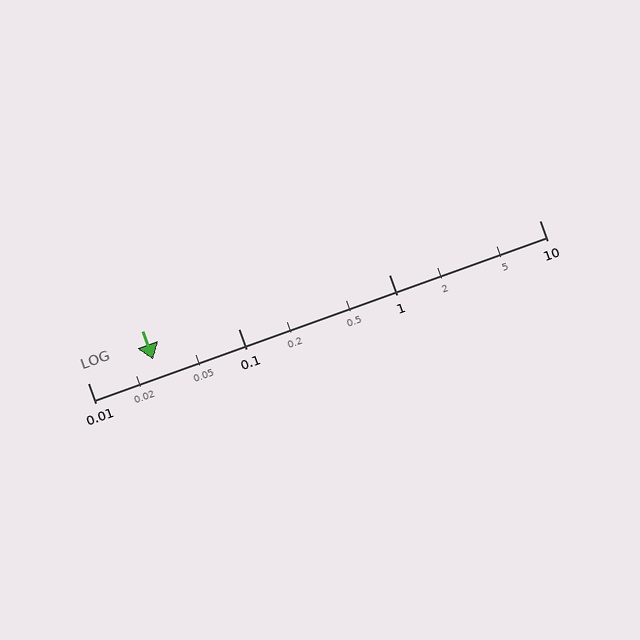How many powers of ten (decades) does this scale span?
The scale spans 3 decades, from 0.01 to 10.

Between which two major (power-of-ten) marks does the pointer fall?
The pointer is between 0.01 and 0.1.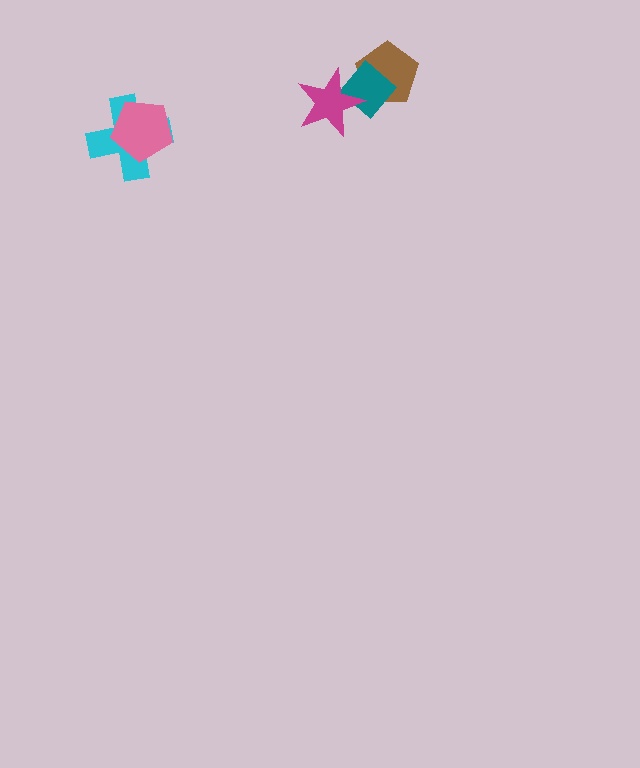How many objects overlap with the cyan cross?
1 object overlaps with the cyan cross.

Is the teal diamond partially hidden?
Yes, it is partially covered by another shape.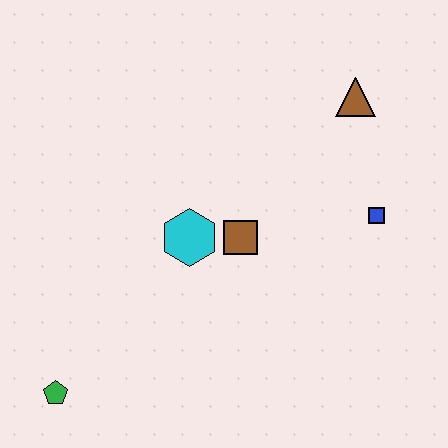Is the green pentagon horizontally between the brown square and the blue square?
No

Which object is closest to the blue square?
The brown triangle is closest to the blue square.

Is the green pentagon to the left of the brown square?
Yes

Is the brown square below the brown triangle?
Yes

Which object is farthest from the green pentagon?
The brown triangle is farthest from the green pentagon.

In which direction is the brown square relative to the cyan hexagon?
The brown square is to the right of the cyan hexagon.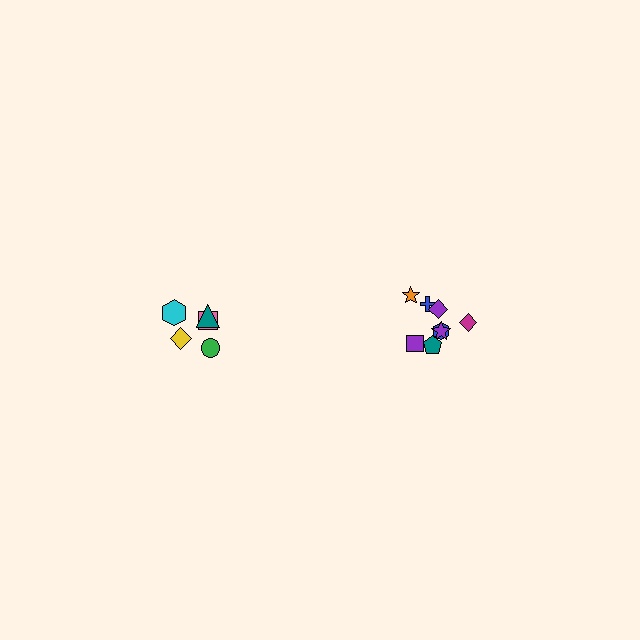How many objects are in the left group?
There are 5 objects.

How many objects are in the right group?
There are 8 objects.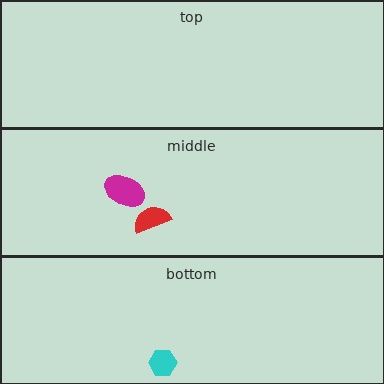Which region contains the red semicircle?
The middle region.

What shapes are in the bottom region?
The cyan hexagon.